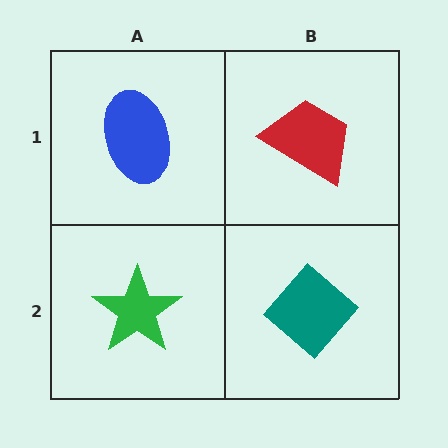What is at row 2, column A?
A green star.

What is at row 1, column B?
A red trapezoid.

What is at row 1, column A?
A blue ellipse.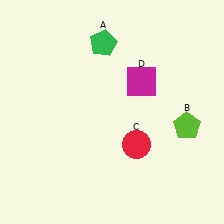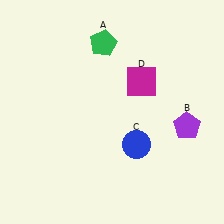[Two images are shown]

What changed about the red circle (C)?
In Image 1, C is red. In Image 2, it changed to blue.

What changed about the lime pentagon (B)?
In Image 1, B is lime. In Image 2, it changed to purple.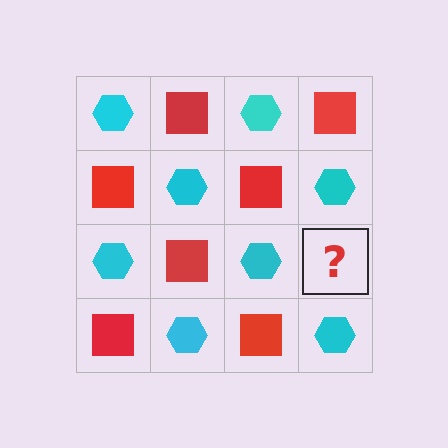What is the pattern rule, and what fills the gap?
The rule is that it alternates cyan hexagon and red square in a checkerboard pattern. The gap should be filled with a red square.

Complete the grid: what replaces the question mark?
The question mark should be replaced with a red square.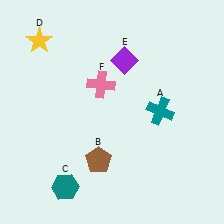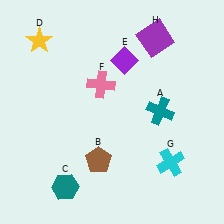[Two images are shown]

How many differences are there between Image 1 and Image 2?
There are 2 differences between the two images.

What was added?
A cyan cross (G), a purple square (H) were added in Image 2.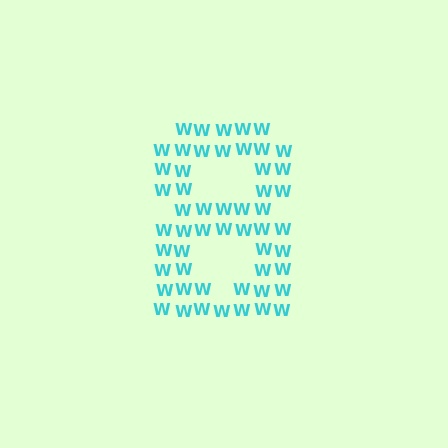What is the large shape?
The large shape is the digit 8.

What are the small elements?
The small elements are letter W's.